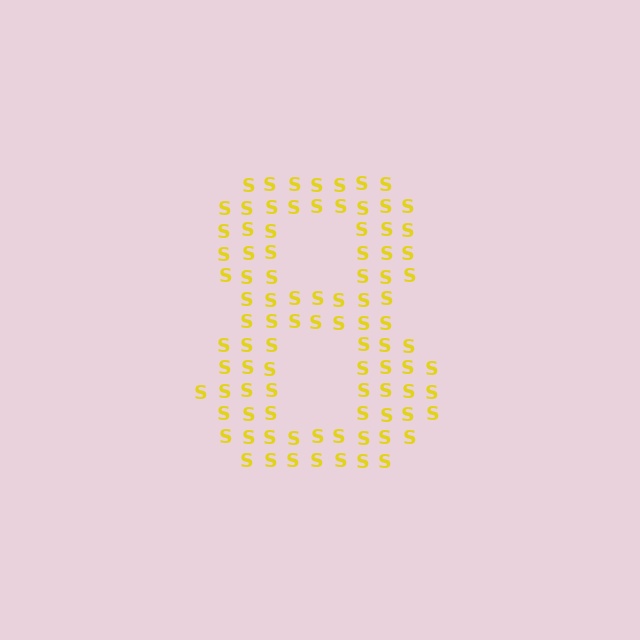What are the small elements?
The small elements are letter S's.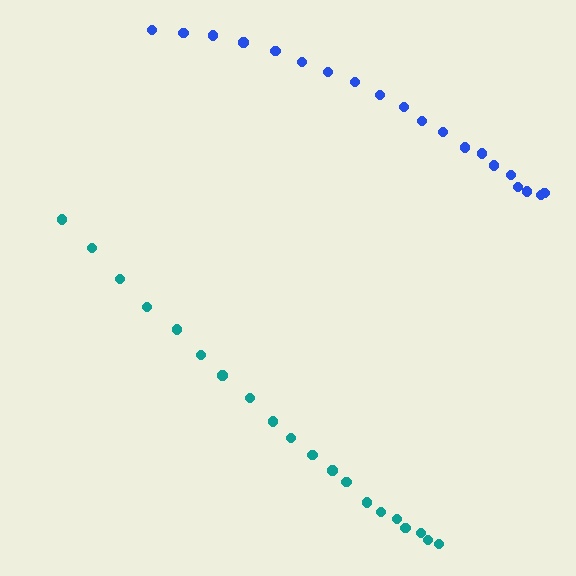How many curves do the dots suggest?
There are 2 distinct paths.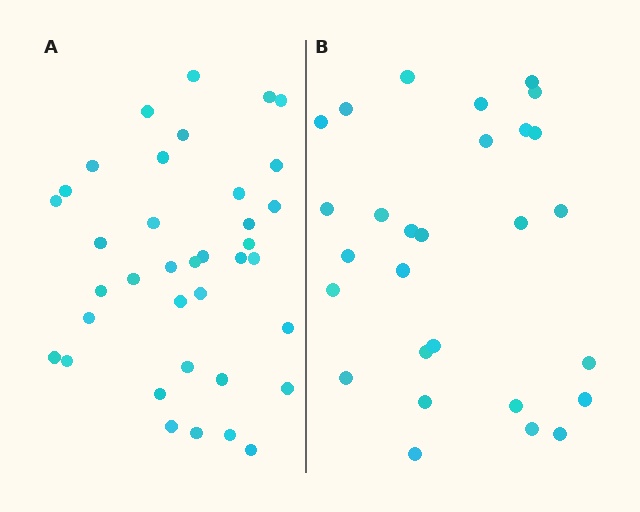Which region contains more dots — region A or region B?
Region A (the left region) has more dots.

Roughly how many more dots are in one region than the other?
Region A has roughly 8 or so more dots than region B.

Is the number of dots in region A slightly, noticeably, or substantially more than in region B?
Region A has noticeably more, but not dramatically so. The ratio is roughly 1.3 to 1.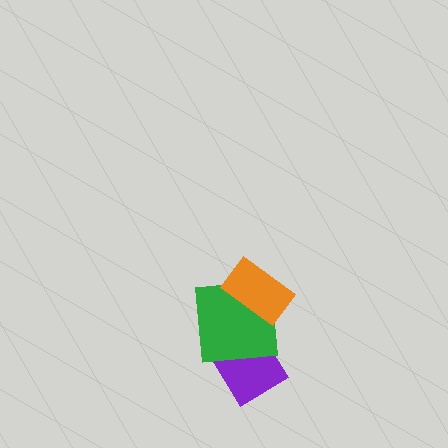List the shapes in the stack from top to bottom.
From top to bottom: the orange rectangle, the green square, the purple diamond.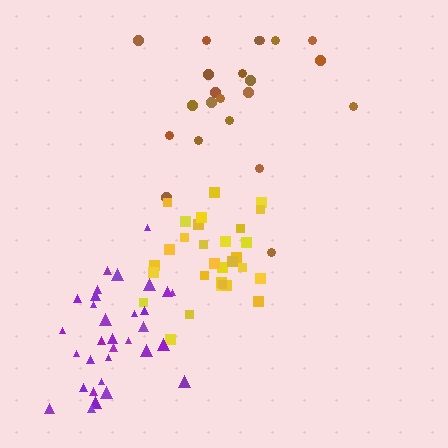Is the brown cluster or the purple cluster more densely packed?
Purple.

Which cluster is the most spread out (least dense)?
Brown.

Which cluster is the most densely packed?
Yellow.